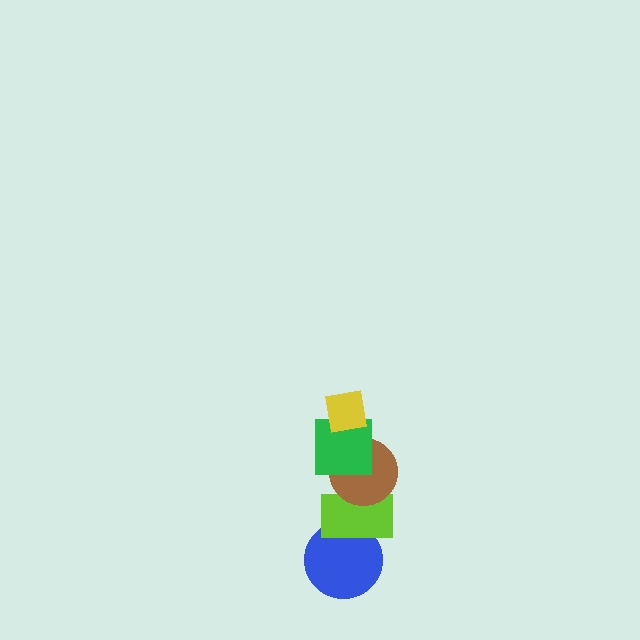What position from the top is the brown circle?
The brown circle is 3rd from the top.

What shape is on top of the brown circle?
The green square is on top of the brown circle.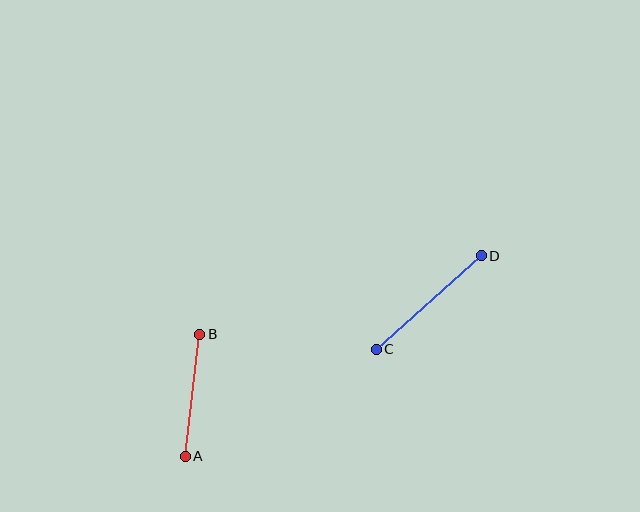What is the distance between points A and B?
The distance is approximately 123 pixels.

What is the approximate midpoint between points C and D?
The midpoint is at approximately (429, 303) pixels.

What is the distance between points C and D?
The distance is approximately 141 pixels.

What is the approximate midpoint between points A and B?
The midpoint is at approximately (192, 395) pixels.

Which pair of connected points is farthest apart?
Points C and D are farthest apart.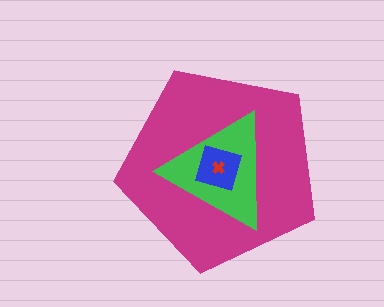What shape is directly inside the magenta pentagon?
The green triangle.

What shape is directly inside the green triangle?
The blue diamond.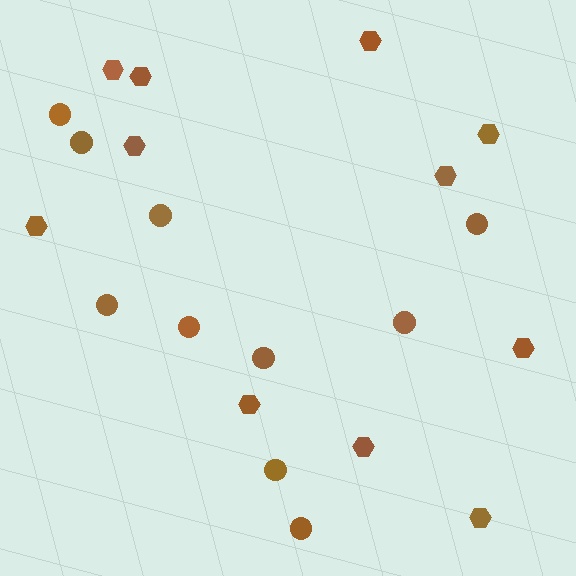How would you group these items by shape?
There are 2 groups: one group of hexagons (11) and one group of circles (10).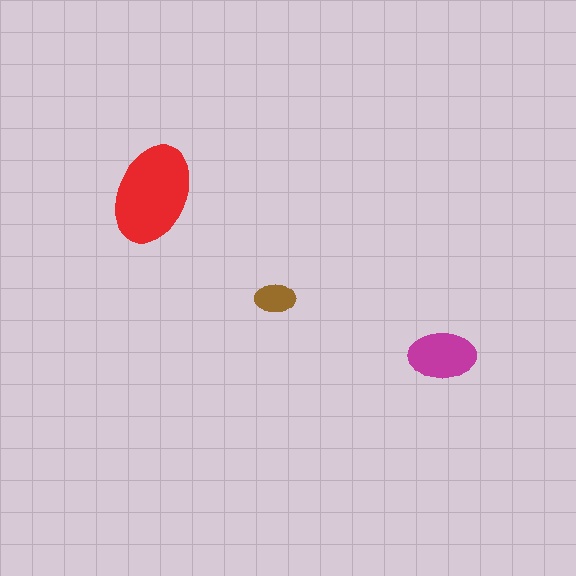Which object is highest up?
The red ellipse is topmost.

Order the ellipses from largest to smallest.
the red one, the magenta one, the brown one.